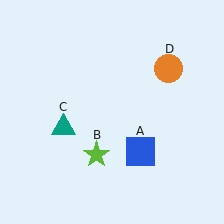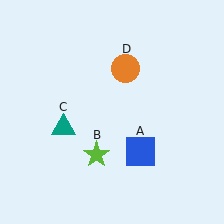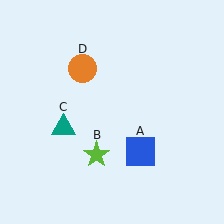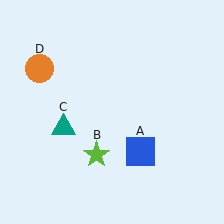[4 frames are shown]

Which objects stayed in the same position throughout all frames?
Blue square (object A) and lime star (object B) and teal triangle (object C) remained stationary.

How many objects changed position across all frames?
1 object changed position: orange circle (object D).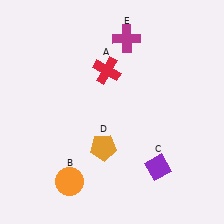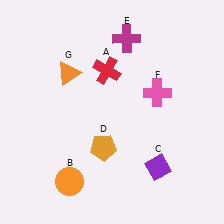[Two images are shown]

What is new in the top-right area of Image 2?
A pink cross (F) was added in the top-right area of Image 2.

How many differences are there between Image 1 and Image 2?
There are 2 differences between the two images.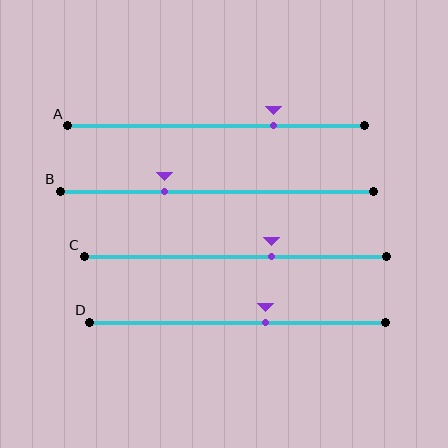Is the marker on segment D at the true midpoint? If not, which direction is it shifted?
No, the marker on segment D is shifted to the right by about 9% of the segment length.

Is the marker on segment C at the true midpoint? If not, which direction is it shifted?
No, the marker on segment C is shifted to the right by about 12% of the segment length.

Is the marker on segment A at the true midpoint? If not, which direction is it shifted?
No, the marker on segment A is shifted to the right by about 19% of the segment length.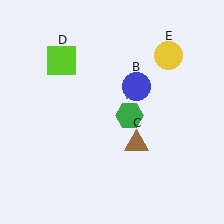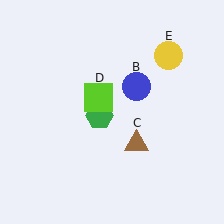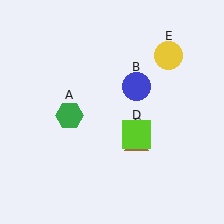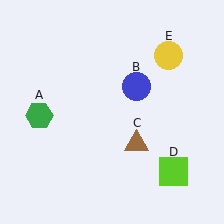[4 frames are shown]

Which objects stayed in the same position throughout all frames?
Blue circle (object B) and brown triangle (object C) and yellow circle (object E) remained stationary.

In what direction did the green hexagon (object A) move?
The green hexagon (object A) moved left.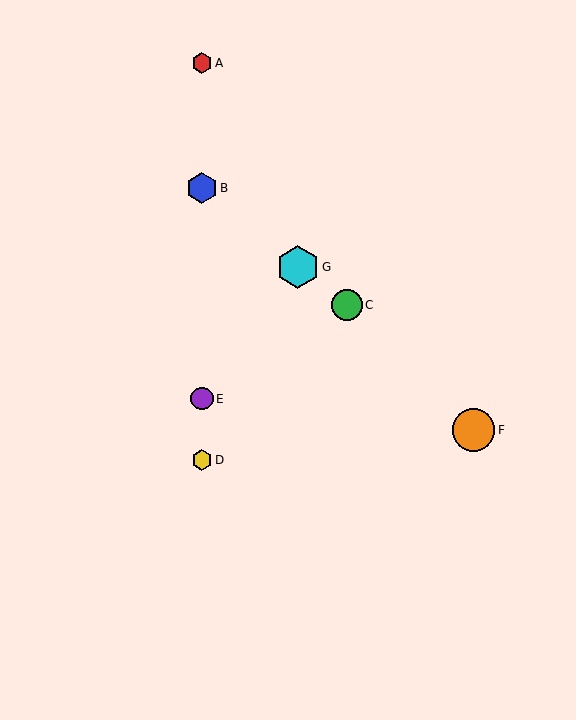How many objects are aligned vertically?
4 objects (A, B, D, E) are aligned vertically.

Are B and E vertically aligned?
Yes, both are at x≈202.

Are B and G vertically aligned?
No, B is at x≈202 and G is at x≈298.